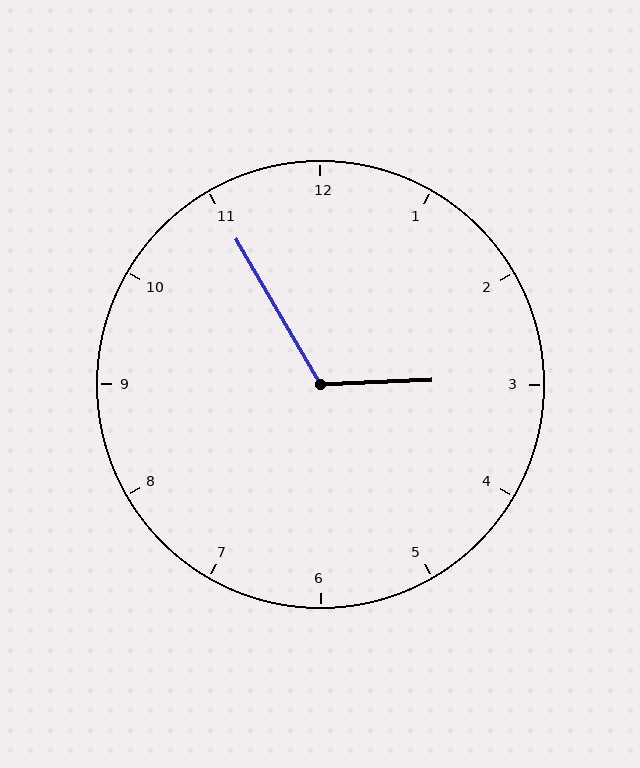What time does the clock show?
2:55.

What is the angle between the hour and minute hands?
Approximately 118 degrees.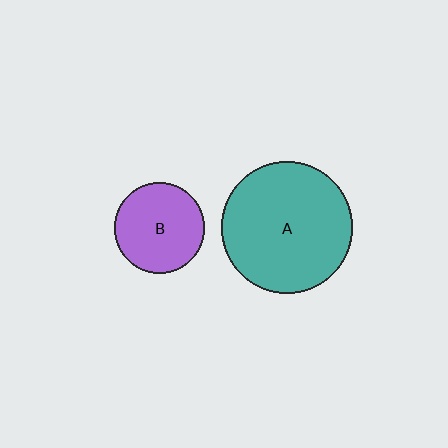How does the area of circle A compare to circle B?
Approximately 2.1 times.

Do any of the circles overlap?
No, none of the circles overlap.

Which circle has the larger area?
Circle A (teal).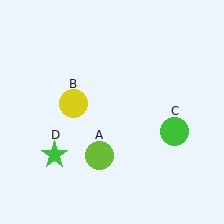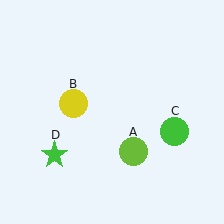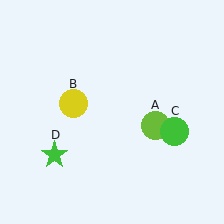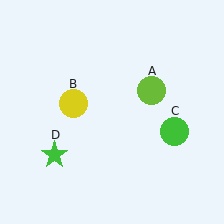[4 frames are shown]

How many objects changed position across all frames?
1 object changed position: lime circle (object A).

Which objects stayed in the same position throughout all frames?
Yellow circle (object B) and green circle (object C) and green star (object D) remained stationary.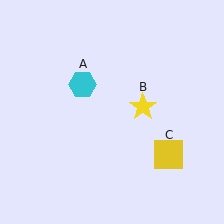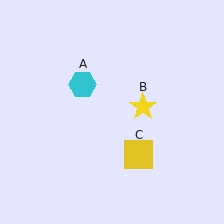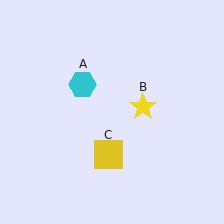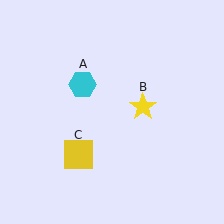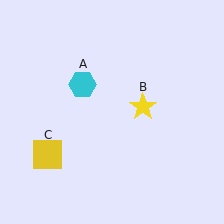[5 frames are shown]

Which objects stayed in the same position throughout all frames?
Cyan hexagon (object A) and yellow star (object B) remained stationary.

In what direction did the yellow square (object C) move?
The yellow square (object C) moved left.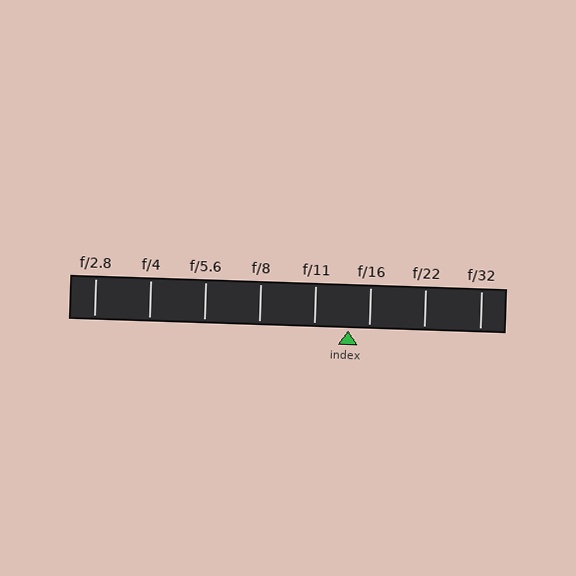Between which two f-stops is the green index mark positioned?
The index mark is between f/11 and f/16.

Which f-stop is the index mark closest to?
The index mark is closest to f/16.